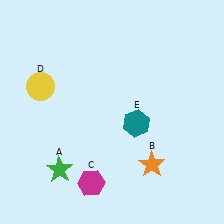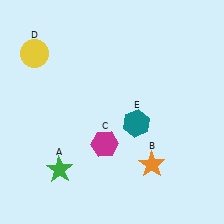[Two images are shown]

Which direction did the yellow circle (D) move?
The yellow circle (D) moved up.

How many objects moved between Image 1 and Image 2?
2 objects moved between the two images.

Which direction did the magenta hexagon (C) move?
The magenta hexagon (C) moved up.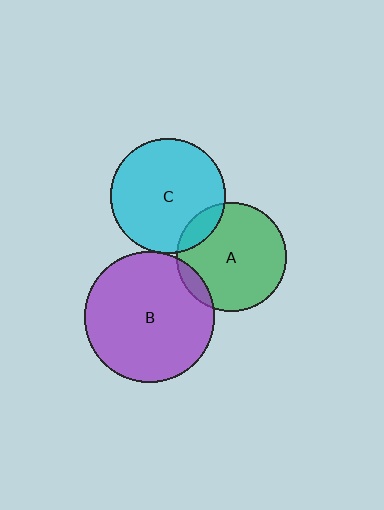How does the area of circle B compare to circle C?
Approximately 1.3 times.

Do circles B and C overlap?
Yes.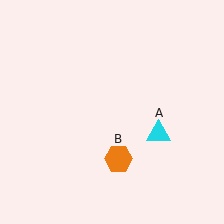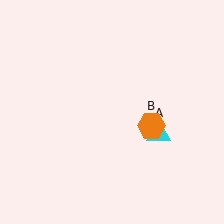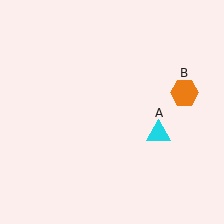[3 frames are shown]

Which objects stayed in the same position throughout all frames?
Cyan triangle (object A) remained stationary.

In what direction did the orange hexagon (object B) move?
The orange hexagon (object B) moved up and to the right.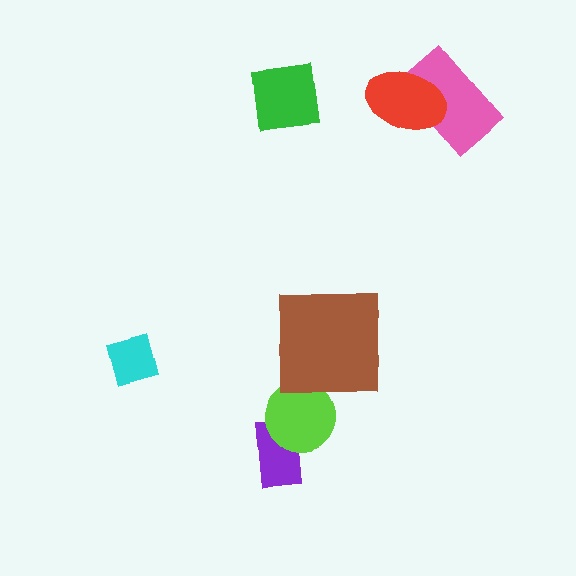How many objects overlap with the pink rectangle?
1 object overlaps with the pink rectangle.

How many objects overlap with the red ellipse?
1 object overlaps with the red ellipse.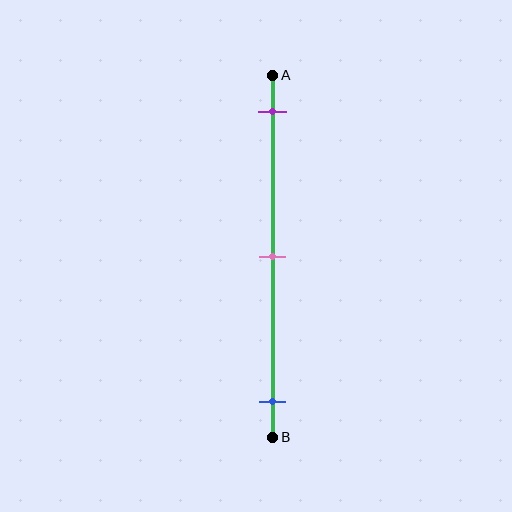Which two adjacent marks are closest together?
The purple and pink marks are the closest adjacent pair.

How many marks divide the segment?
There are 3 marks dividing the segment.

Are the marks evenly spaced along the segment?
Yes, the marks are approximately evenly spaced.